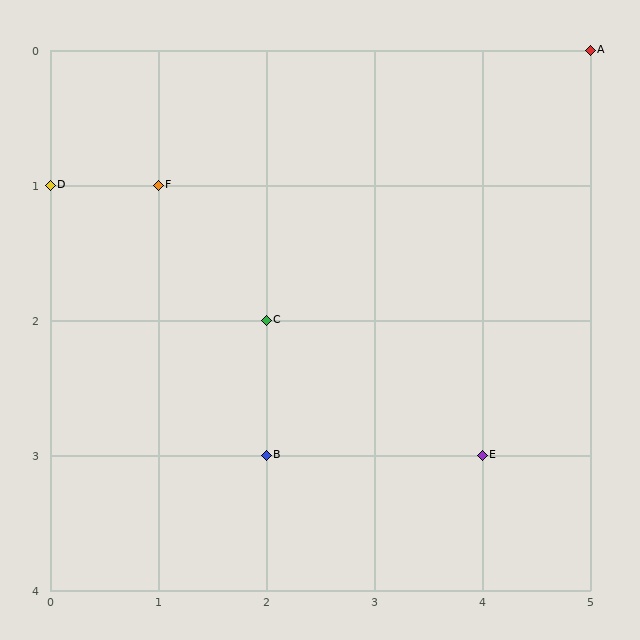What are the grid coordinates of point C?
Point C is at grid coordinates (2, 2).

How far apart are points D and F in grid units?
Points D and F are 1 column apart.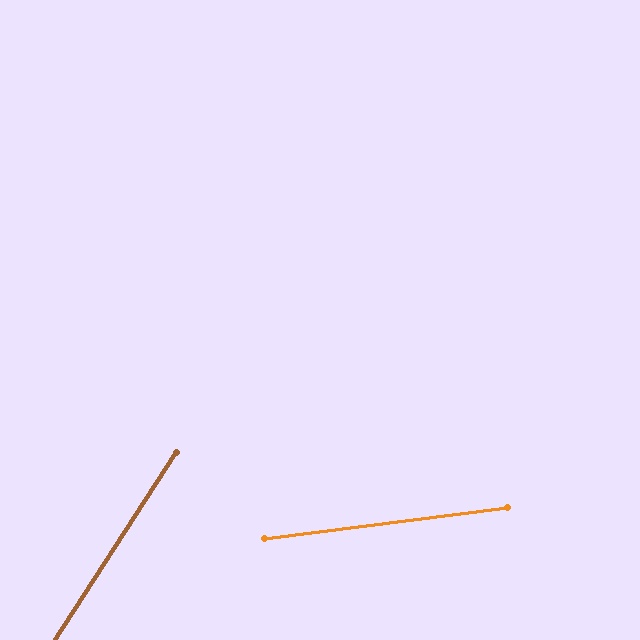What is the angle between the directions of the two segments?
Approximately 50 degrees.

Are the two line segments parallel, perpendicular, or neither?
Neither parallel nor perpendicular — they differ by about 50°.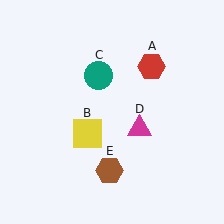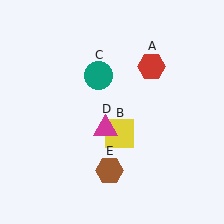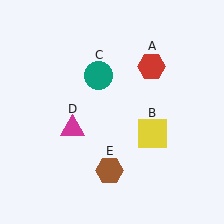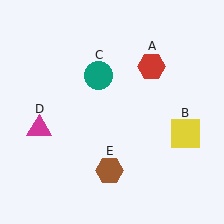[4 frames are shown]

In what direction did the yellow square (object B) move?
The yellow square (object B) moved right.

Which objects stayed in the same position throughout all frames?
Red hexagon (object A) and teal circle (object C) and brown hexagon (object E) remained stationary.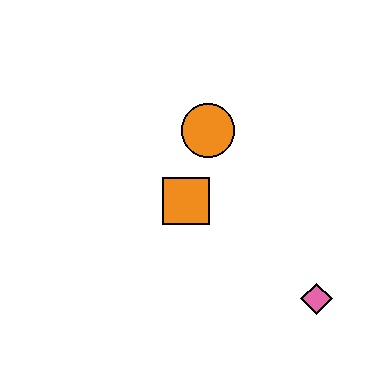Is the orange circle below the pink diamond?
No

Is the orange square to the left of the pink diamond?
Yes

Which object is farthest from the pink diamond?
The orange circle is farthest from the pink diamond.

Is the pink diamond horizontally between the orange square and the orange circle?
No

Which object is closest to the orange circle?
The orange square is closest to the orange circle.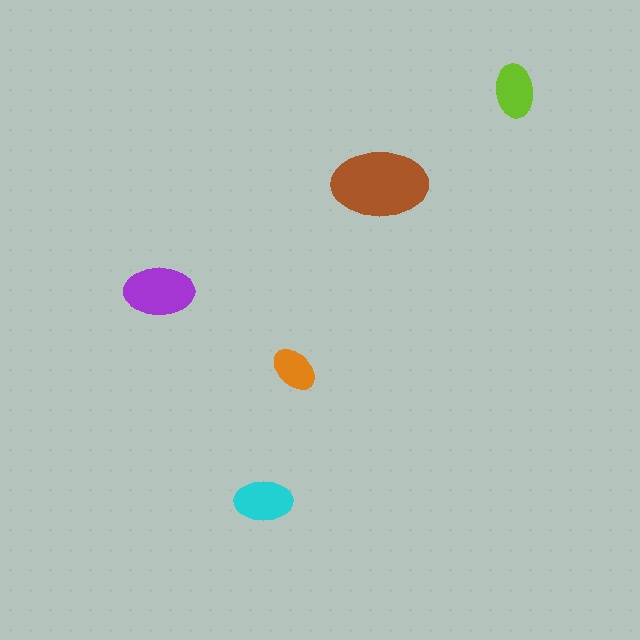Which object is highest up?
The lime ellipse is topmost.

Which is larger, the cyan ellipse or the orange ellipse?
The cyan one.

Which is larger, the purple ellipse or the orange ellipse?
The purple one.